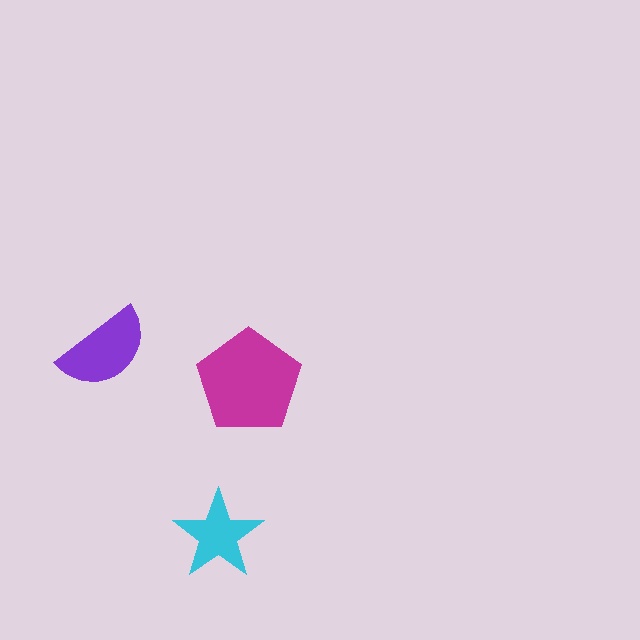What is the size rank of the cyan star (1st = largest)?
3rd.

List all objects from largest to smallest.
The magenta pentagon, the purple semicircle, the cyan star.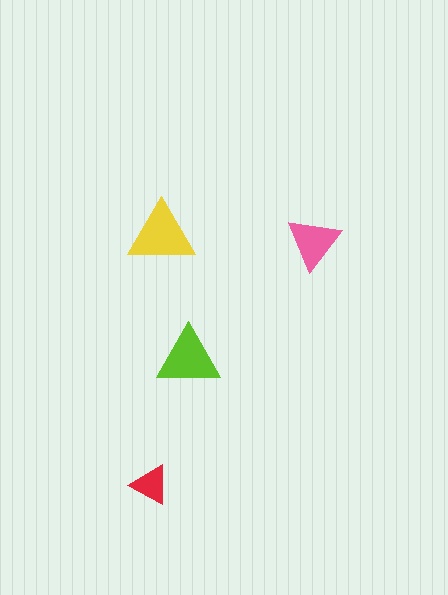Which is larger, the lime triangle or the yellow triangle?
The yellow one.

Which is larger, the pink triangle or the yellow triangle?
The yellow one.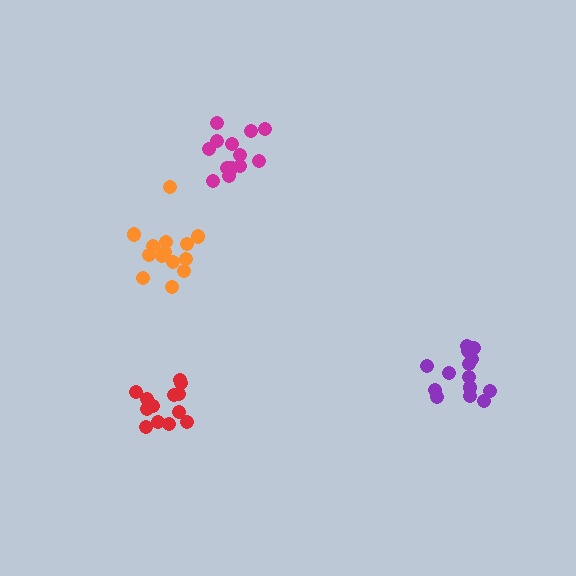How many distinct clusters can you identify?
There are 4 distinct clusters.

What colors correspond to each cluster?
The clusters are colored: magenta, purple, orange, red.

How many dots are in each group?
Group 1: 13 dots, Group 2: 14 dots, Group 3: 14 dots, Group 4: 13 dots (54 total).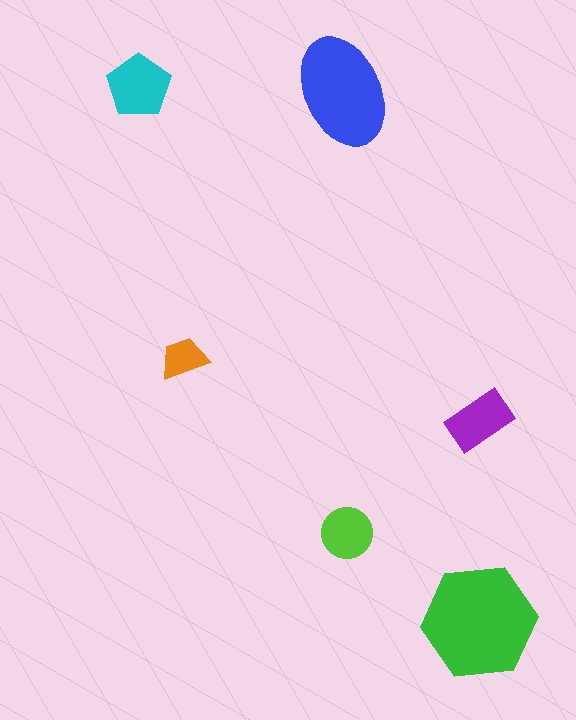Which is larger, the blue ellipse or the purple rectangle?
The blue ellipse.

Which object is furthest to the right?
The green hexagon is rightmost.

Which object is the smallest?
The orange trapezoid.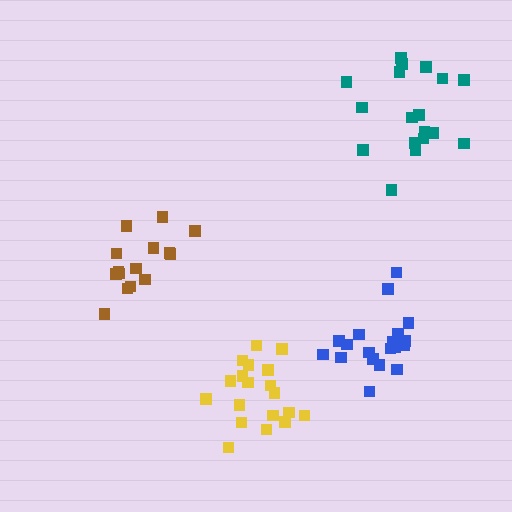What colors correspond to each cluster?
The clusters are colored: blue, brown, teal, yellow.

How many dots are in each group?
Group 1: 19 dots, Group 2: 15 dots, Group 3: 18 dots, Group 4: 19 dots (71 total).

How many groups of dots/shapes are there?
There are 4 groups.